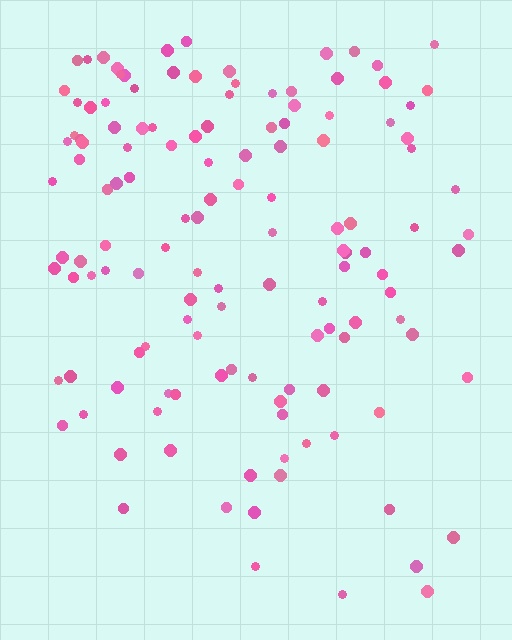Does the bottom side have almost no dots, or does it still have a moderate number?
Still a moderate number, just noticeably fewer than the top.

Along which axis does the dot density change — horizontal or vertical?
Vertical.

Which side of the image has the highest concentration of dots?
The top.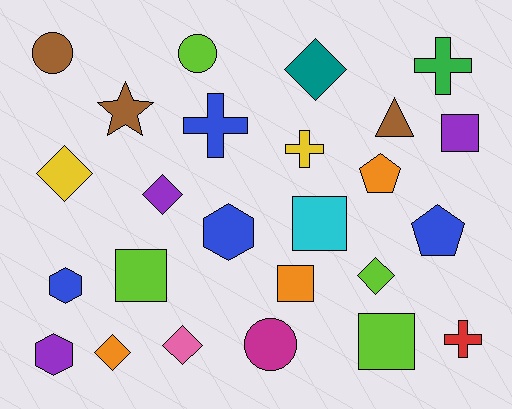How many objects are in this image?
There are 25 objects.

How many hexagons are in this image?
There are 3 hexagons.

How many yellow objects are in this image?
There are 2 yellow objects.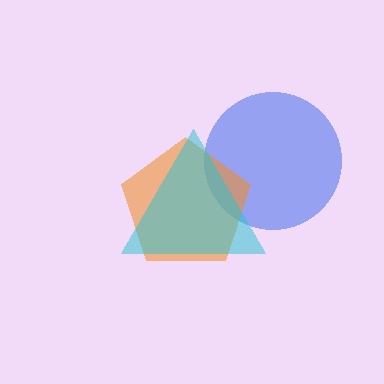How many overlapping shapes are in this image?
There are 3 overlapping shapes in the image.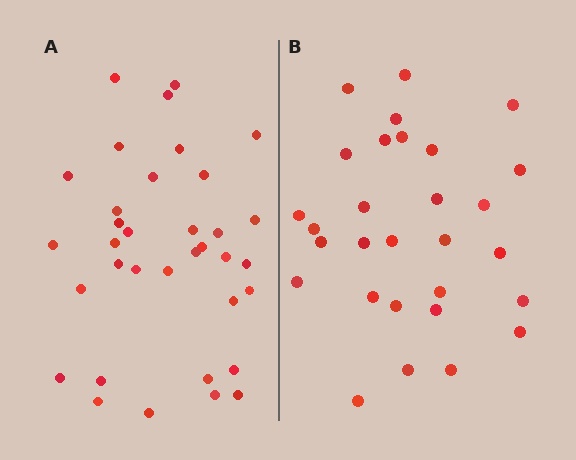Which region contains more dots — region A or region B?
Region A (the left region) has more dots.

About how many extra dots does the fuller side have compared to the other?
Region A has about 6 more dots than region B.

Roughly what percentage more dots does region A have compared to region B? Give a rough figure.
About 20% more.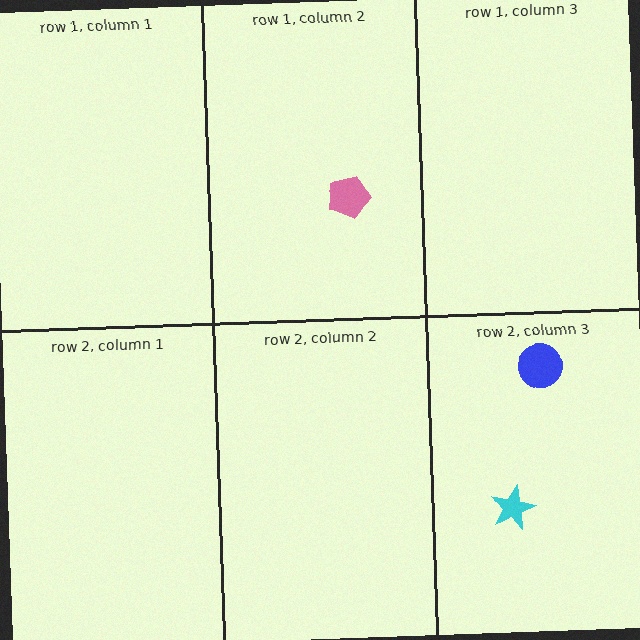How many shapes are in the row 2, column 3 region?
2.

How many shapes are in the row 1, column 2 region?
1.